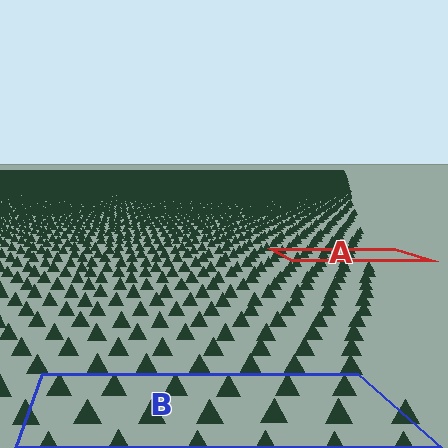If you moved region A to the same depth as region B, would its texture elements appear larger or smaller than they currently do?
They would appear larger. At a closer depth, the same texture elements are projected at a bigger on-screen size.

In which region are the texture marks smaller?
The texture marks are smaller in region A, because it is farther away.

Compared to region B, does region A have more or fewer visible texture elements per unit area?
Region A has more texture elements per unit area — they are packed more densely because it is farther away.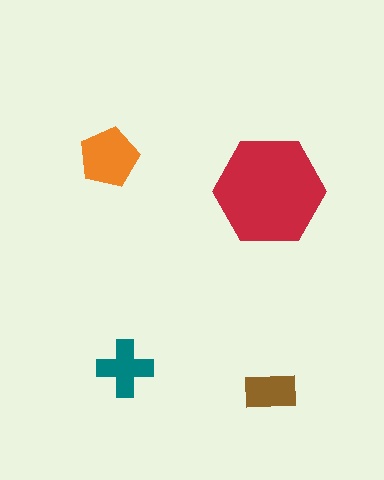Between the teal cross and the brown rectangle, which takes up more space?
The teal cross.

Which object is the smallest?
The brown rectangle.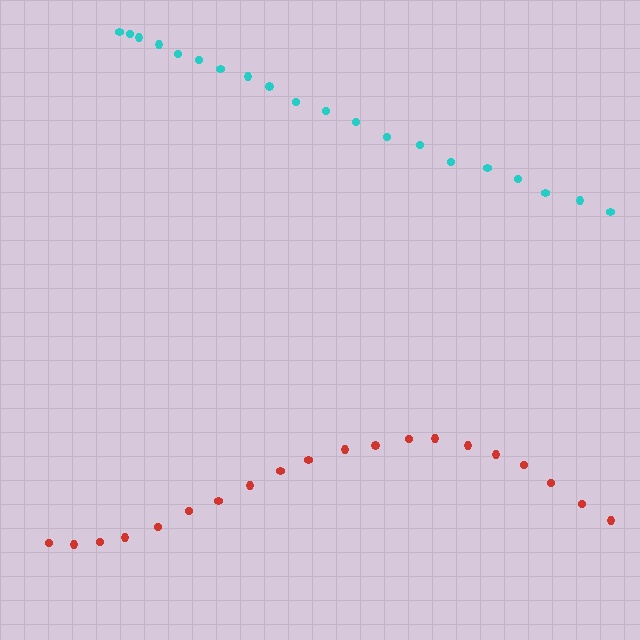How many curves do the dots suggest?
There are 2 distinct paths.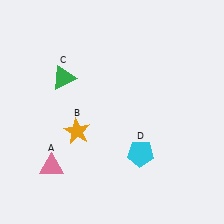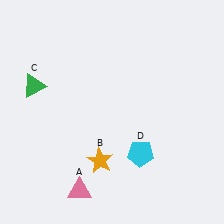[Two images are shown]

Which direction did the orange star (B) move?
The orange star (B) moved down.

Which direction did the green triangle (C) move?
The green triangle (C) moved left.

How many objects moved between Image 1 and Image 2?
3 objects moved between the two images.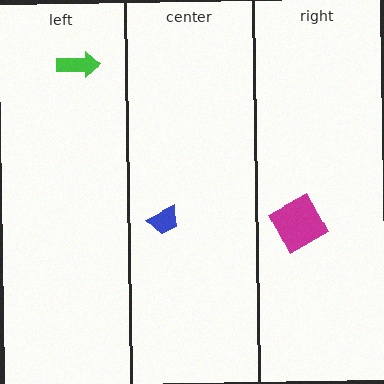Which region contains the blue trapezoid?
The center region.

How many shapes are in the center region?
1.